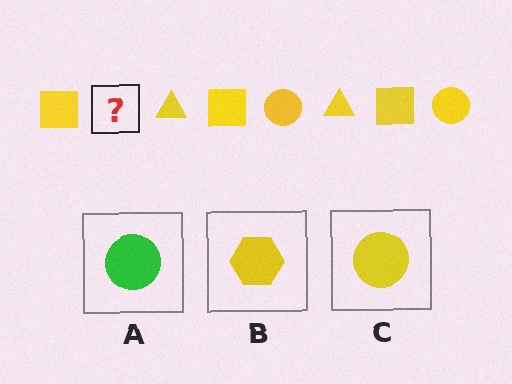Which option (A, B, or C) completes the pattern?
C.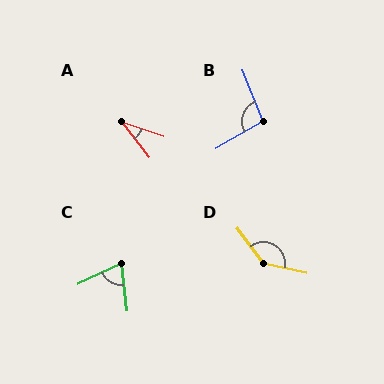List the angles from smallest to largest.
A (33°), C (71°), B (98°), D (138°).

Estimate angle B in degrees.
Approximately 98 degrees.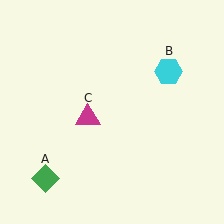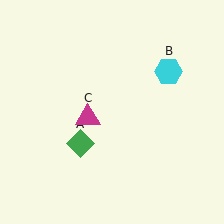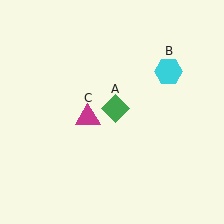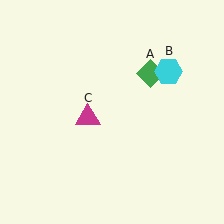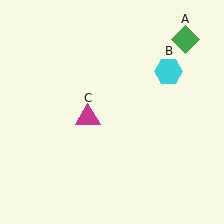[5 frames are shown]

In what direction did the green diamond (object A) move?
The green diamond (object A) moved up and to the right.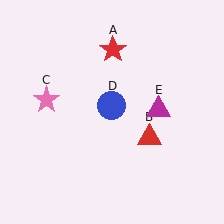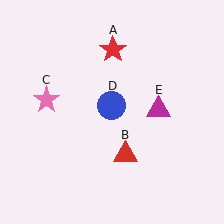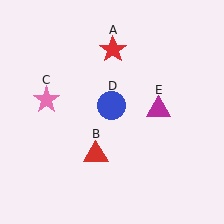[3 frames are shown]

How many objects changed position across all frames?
1 object changed position: red triangle (object B).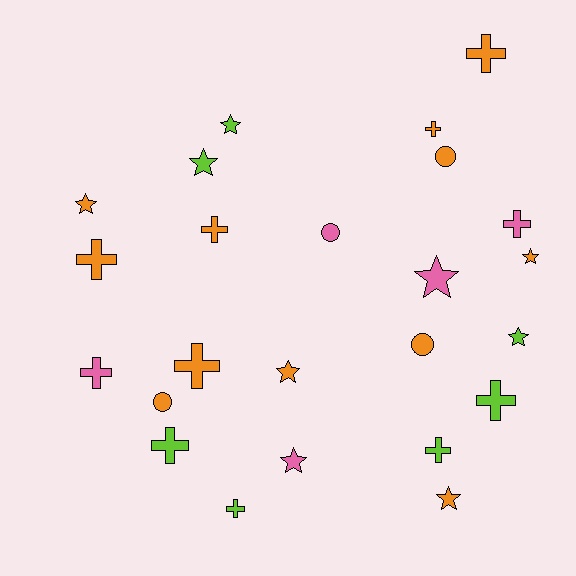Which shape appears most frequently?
Cross, with 11 objects.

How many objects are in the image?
There are 24 objects.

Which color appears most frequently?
Orange, with 12 objects.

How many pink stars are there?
There are 2 pink stars.